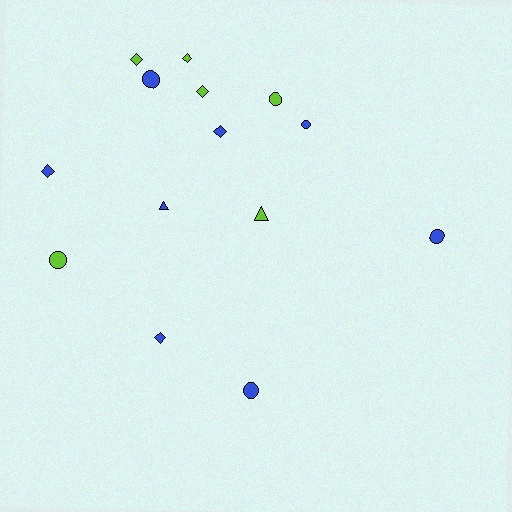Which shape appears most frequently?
Diamond, with 6 objects.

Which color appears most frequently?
Blue, with 8 objects.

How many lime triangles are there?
There is 1 lime triangle.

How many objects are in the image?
There are 14 objects.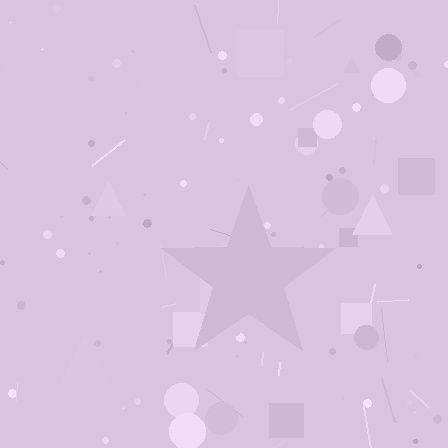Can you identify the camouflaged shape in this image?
The camouflaged shape is a star.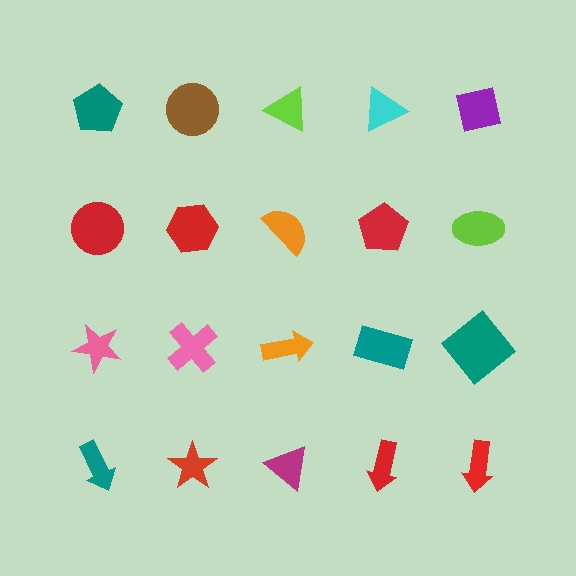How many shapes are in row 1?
5 shapes.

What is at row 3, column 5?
A teal diamond.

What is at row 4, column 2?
A red star.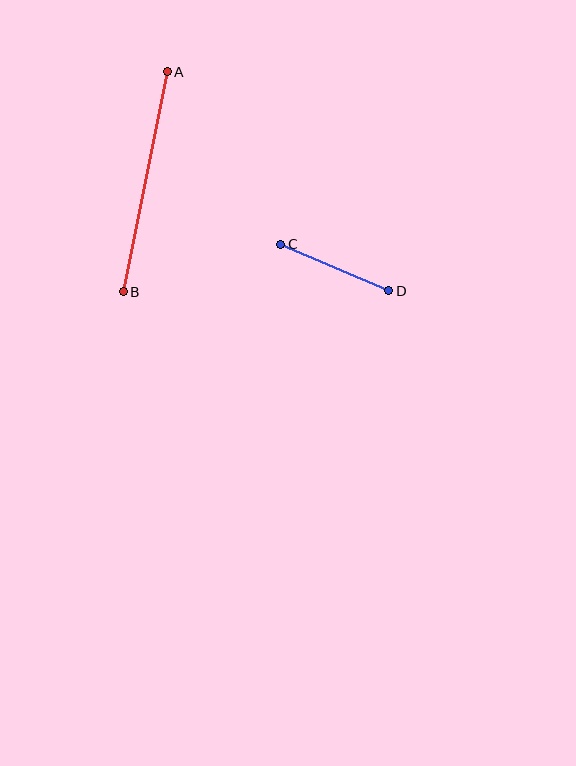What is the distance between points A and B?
The distance is approximately 224 pixels.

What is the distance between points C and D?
The distance is approximately 117 pixels.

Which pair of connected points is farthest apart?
Points A and B are farthest apart.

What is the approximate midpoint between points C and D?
The midpoint is at approximately (335, 268) pixels.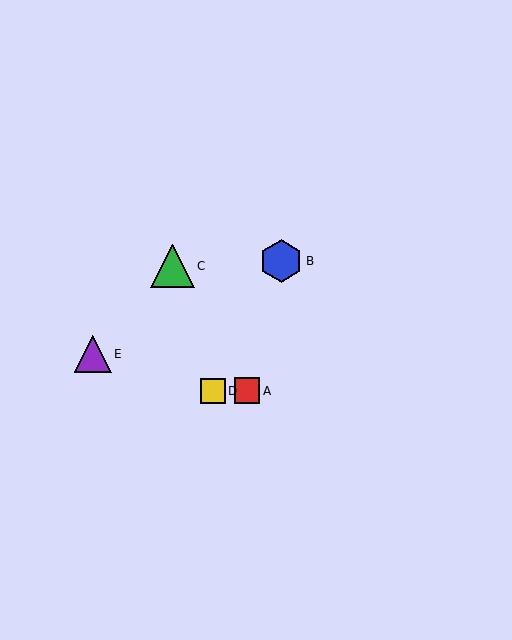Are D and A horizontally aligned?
Yes, both are at y≈391.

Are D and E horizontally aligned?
No, D is at y≈391 and E is at y≈354.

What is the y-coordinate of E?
Object E is at y≈354.